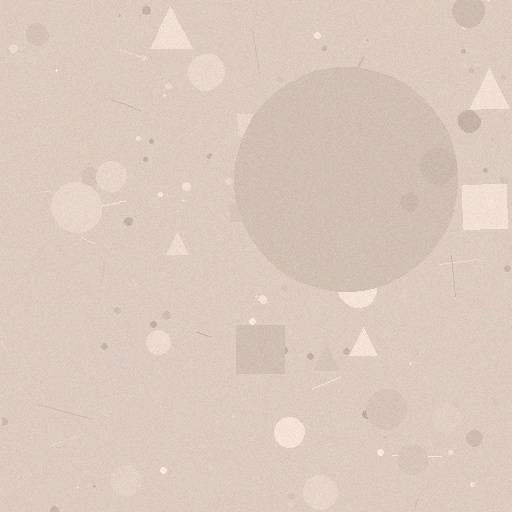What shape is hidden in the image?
A circle is hidden in the image.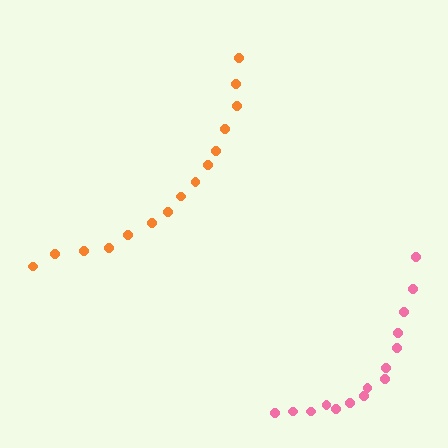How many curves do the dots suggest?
There are 2 distinct paths.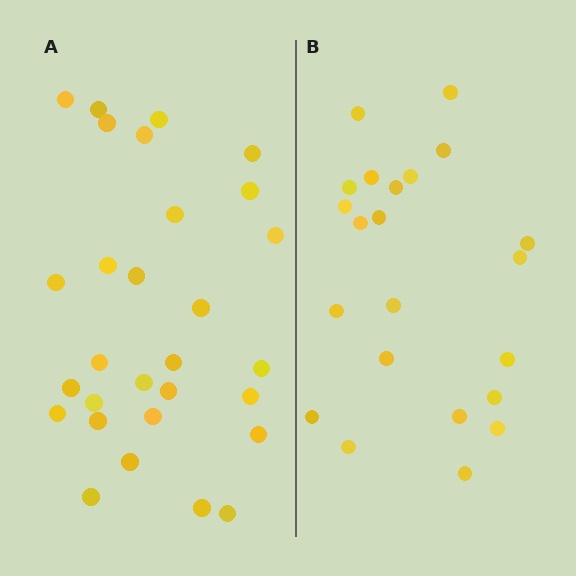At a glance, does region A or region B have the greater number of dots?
Region A (the left region) has more dots.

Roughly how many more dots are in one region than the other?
Region A has roughly 8 or so more dots than region B.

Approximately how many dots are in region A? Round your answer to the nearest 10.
About 30 dots. (The exact count is 29, which rounds to 30.)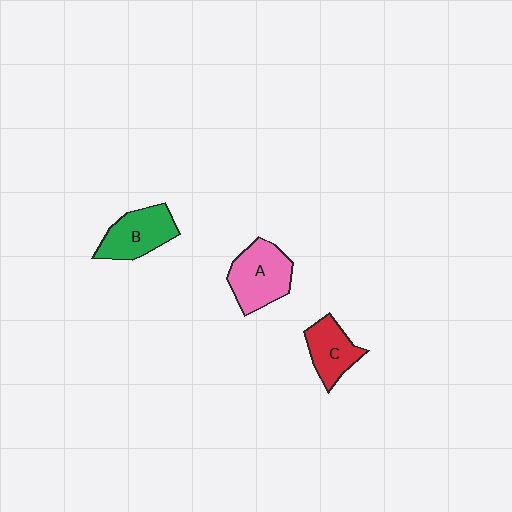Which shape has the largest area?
Shape A (pink).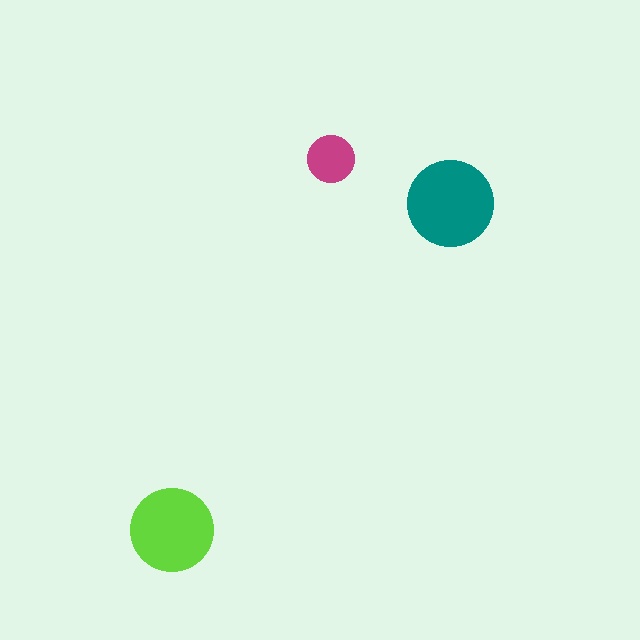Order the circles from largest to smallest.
the teal one, the lime one, the magenta one.